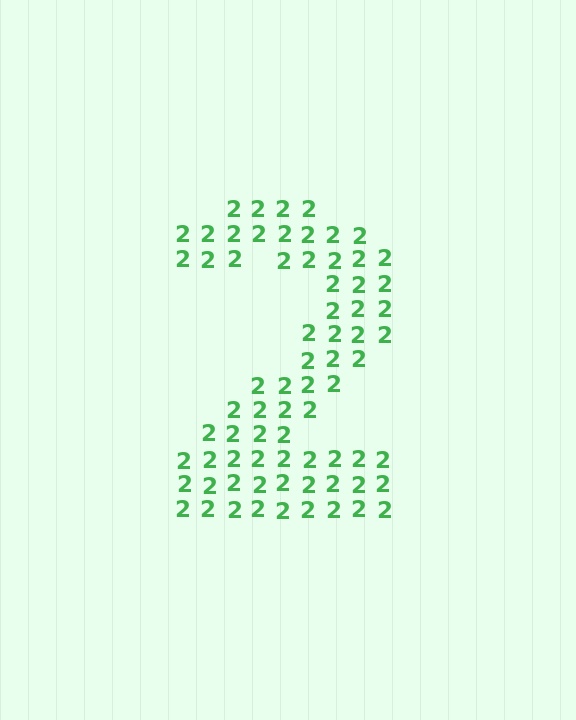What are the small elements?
The small elements are digit 2's.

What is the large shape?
The large shape is the digit 2.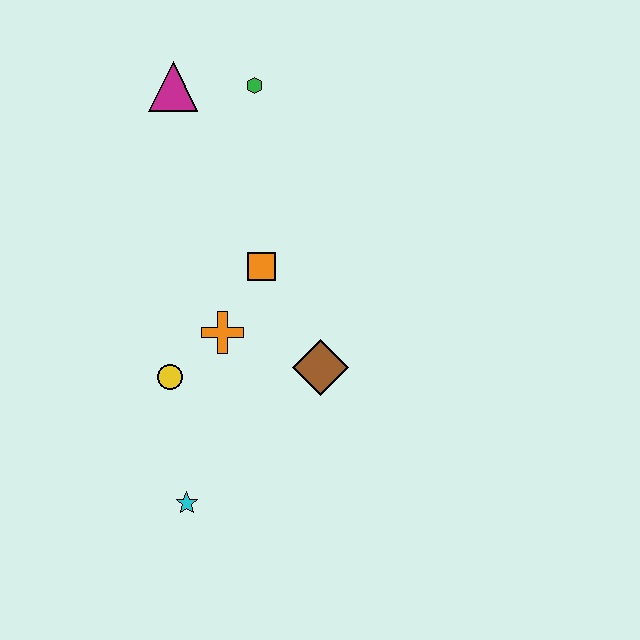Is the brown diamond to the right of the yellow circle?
Yes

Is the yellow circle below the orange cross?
Yes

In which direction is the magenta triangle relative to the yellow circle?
The magenta triangle is above the yellow circle.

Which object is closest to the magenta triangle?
The green hexagon is closest to the magenta triangle.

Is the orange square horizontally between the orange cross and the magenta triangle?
No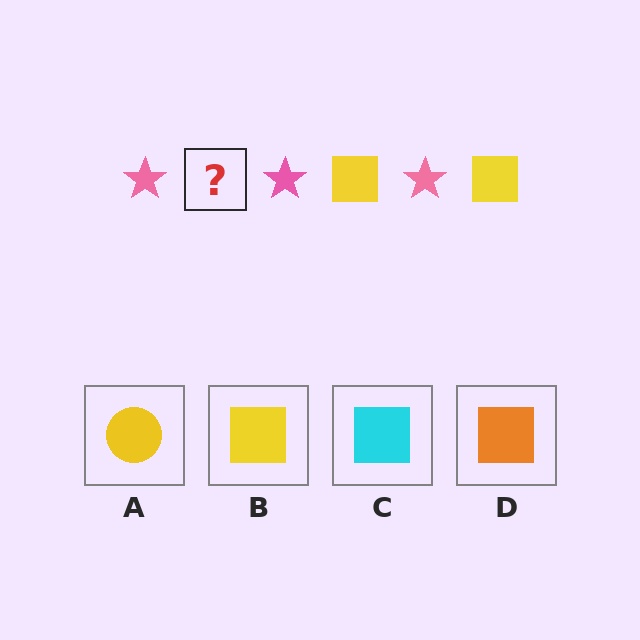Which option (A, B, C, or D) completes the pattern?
B.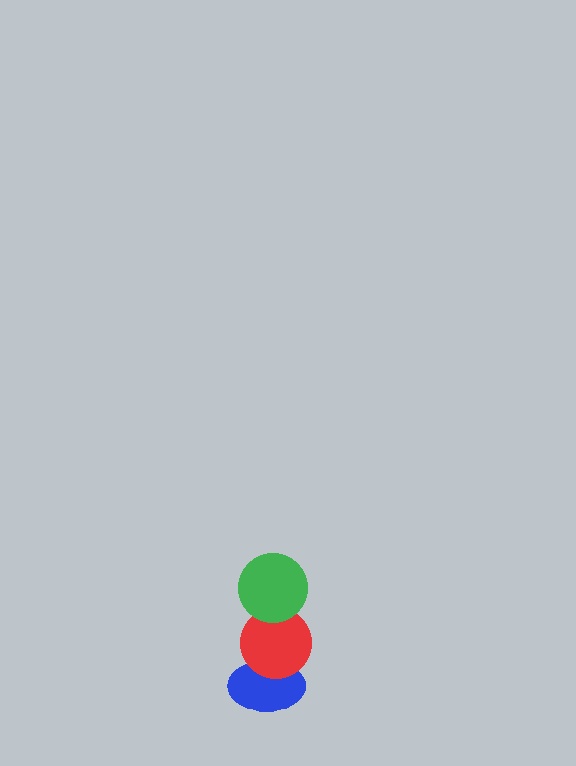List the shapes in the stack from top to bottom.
From top to bottom: the green circle, the red circle, the blue ellipse.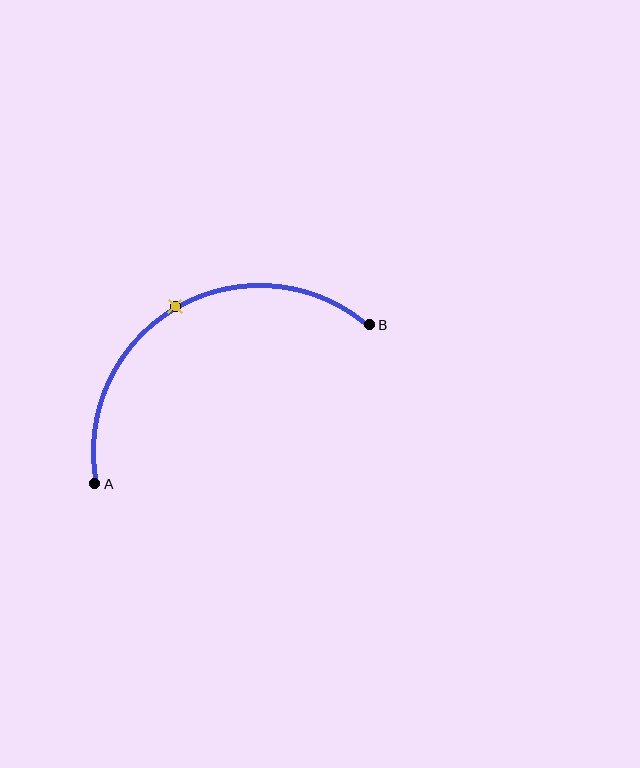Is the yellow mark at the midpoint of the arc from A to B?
Yes. The yellow mark lies on the arc at equal arc-length from both A and B — it is the arc midpoint.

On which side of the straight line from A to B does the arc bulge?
The arc bulges above the straight line connecting A and B.